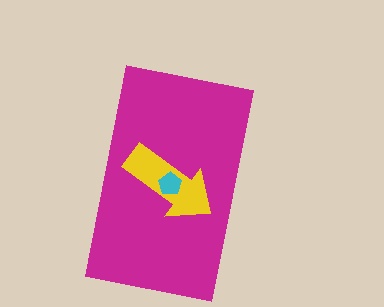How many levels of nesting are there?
3.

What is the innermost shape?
The cyan pentagon.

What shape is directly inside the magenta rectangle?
The yellow arrow.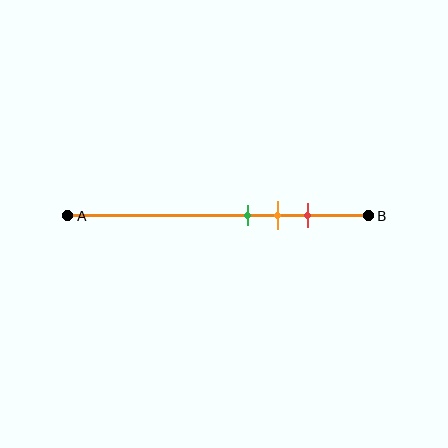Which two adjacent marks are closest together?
The green and orange marks are the closest adjacent pair.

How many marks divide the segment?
There are 3 marks dividing the segment.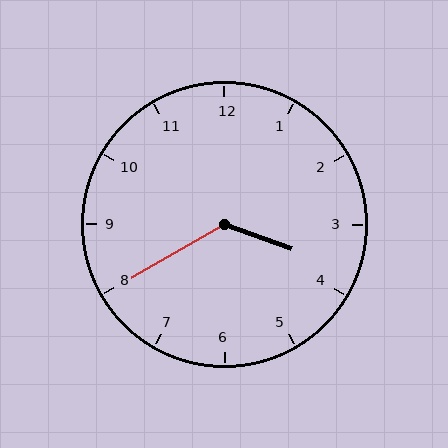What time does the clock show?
3:40.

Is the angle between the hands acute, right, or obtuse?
It is obtuse.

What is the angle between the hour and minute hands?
Approximately 130 degrees.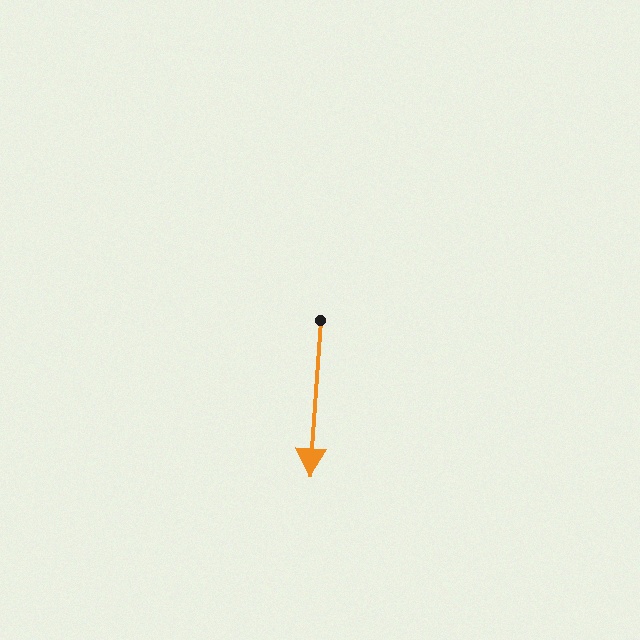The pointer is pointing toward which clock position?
Roughly 6 o'clock.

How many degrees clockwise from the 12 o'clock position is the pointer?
Approximately 184 degrees.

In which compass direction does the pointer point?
South.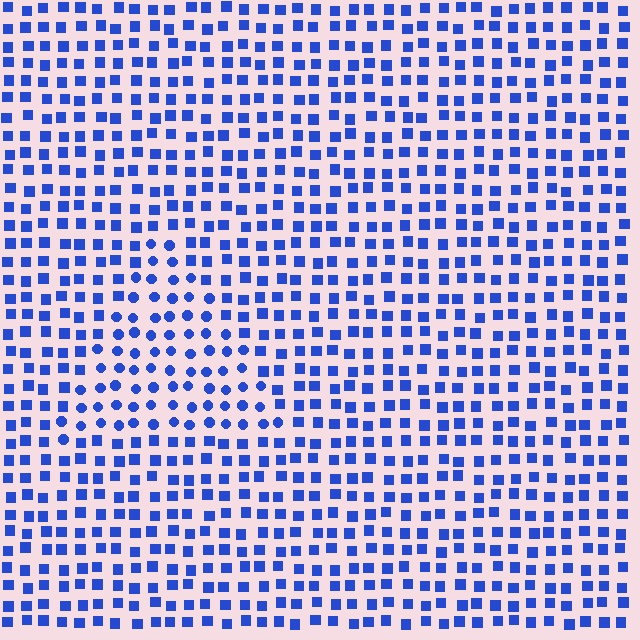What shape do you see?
I see a triangle.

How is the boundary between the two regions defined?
The boundary is defined by a change in element shape: circles inside vs. squares outside. All elements share the same color and spacing.